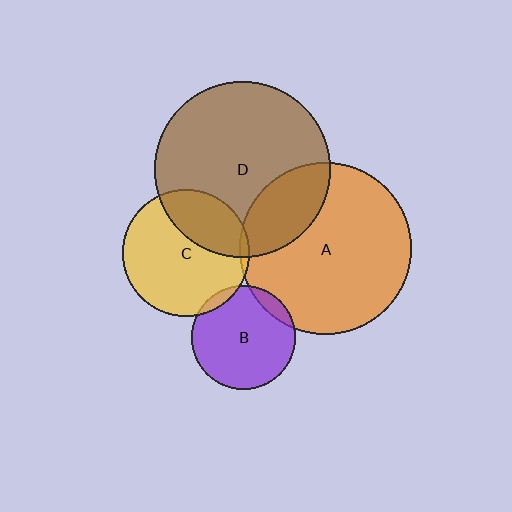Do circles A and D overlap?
Yes.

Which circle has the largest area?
Circle D (brown).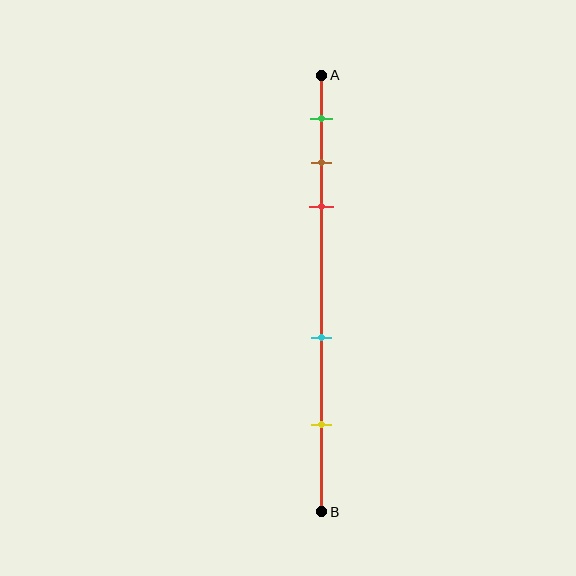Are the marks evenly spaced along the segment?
No, the marks are not evenly spaced.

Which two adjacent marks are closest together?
The brown and red marks are the closest adjacent pair.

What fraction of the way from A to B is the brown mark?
The brown mark is approximately 20% (0.2) of the way from A to B.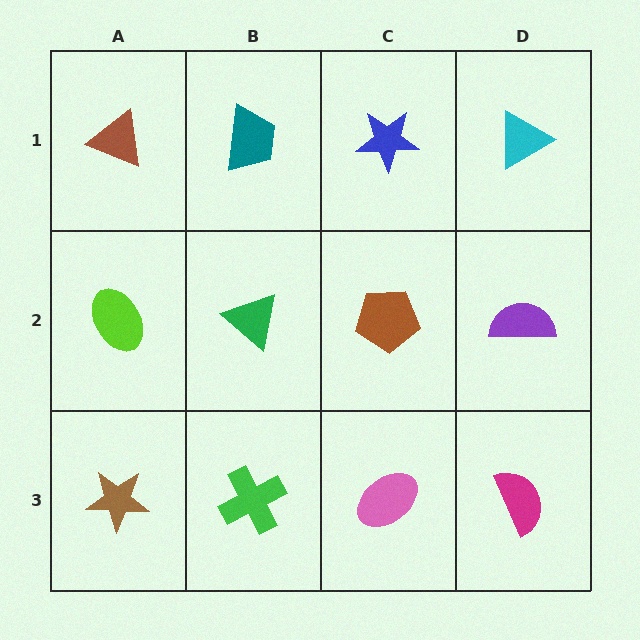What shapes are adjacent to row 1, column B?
A green triangle (row 2, column B), a brown triangle (row 1, column A), a blue star (row 1, column C).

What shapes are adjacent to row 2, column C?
A blue star (row 1, column C), a pink ellipse (row 3, column C), a green triangle (row 2, column B), a purple semicircle (row 2, column D).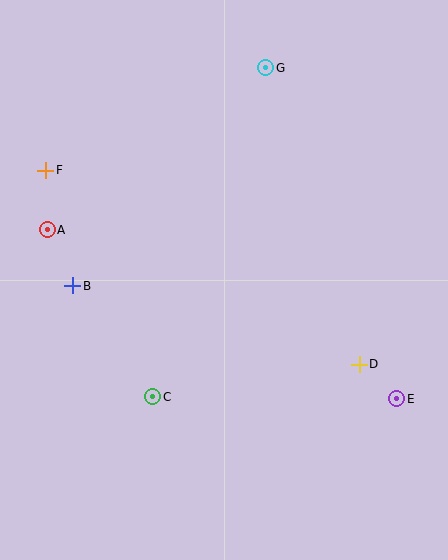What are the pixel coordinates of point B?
Point B is at (73, 286).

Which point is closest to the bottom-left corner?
Point C is closest to the bottom-left corner.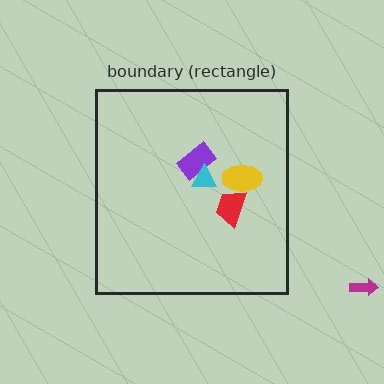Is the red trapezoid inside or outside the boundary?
Inside.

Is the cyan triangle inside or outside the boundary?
Inside.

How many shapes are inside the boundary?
4 inside, 1 outside.